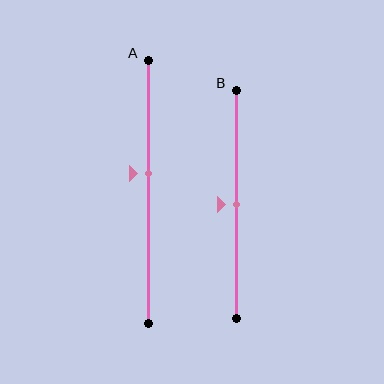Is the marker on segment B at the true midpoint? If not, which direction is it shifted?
Yes, the marker on segment B is at the true midpoint.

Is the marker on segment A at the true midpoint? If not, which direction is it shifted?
No, the marker on segment A is shifted upward by about 7% of the segment length.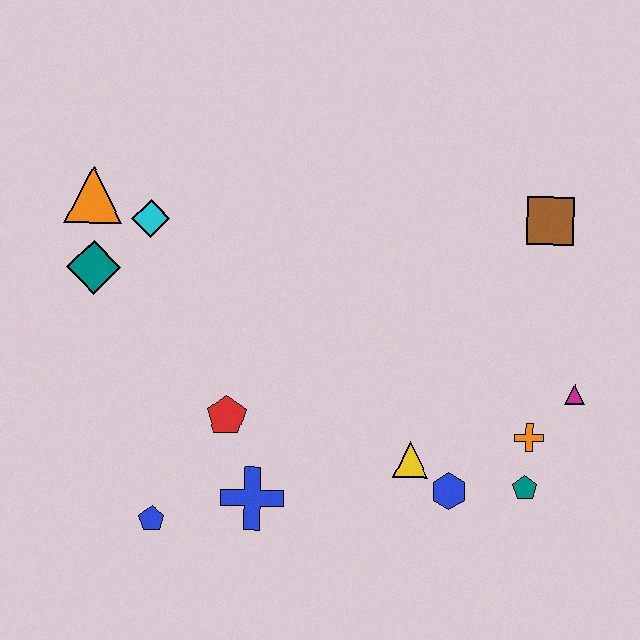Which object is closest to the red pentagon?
The blue cross is closest to the red pentagon.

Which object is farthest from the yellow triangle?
The orange triangle is farthest from the yellow triangle.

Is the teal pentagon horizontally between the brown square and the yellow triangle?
Yes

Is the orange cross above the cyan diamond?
No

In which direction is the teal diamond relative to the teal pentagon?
The teal diamond is to the left of the teal pentagon.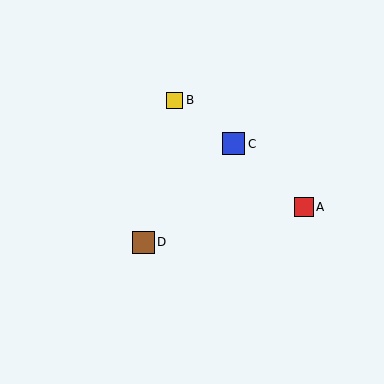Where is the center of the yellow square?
The center of the yellow square is at (175, 100).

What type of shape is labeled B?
Shape B is a yellow square.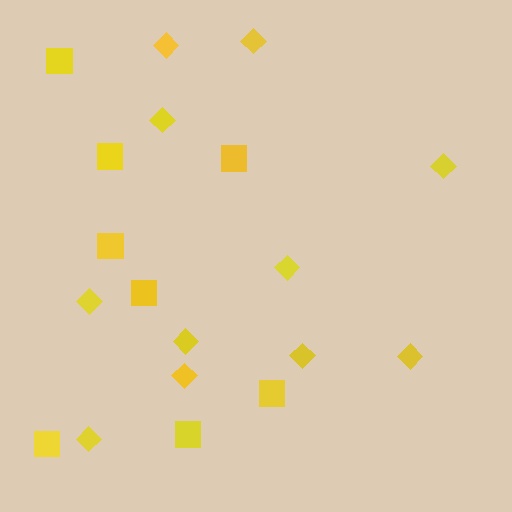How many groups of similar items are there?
There are 2 groups: one group of squares (8) and one group of diamonds (11).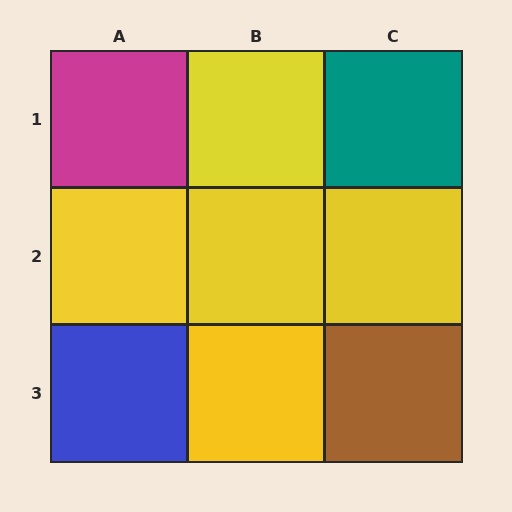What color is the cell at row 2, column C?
Yellow.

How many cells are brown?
1 cell is brown.